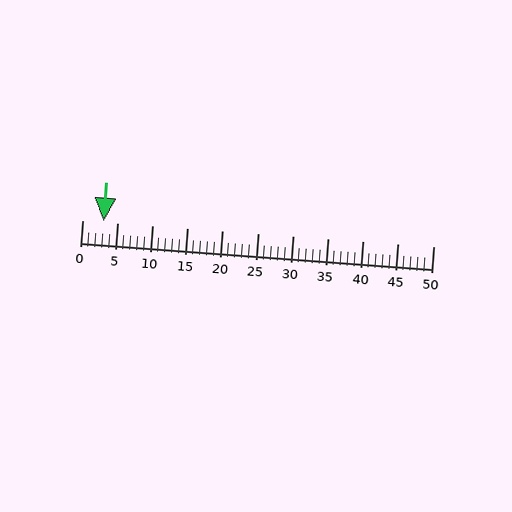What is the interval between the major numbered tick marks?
The major tick marks are spaced 5 units apart.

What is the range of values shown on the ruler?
The ruler shows values from 0 to 50.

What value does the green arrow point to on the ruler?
The green arrow points to approximately 3.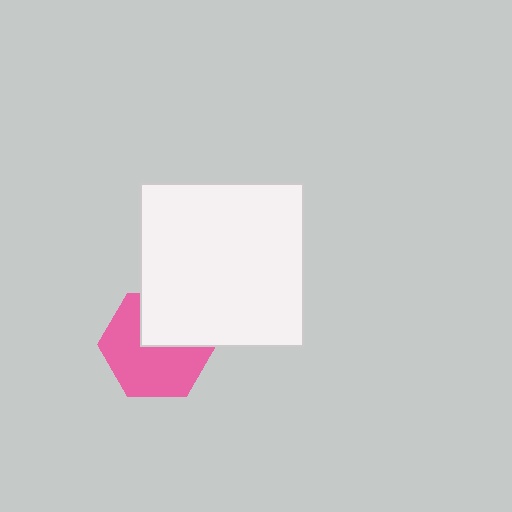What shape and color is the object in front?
The object in front is a white square.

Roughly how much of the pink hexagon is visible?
About half of it is visible (roughly 63%).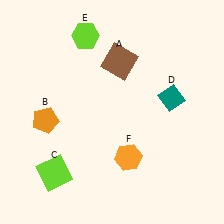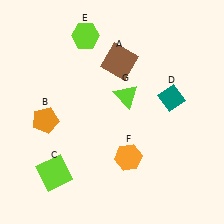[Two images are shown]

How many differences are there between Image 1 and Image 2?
There is 1 difference between the two images.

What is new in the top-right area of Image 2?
A lime triangle (G) was added in the top-right area of Image 2.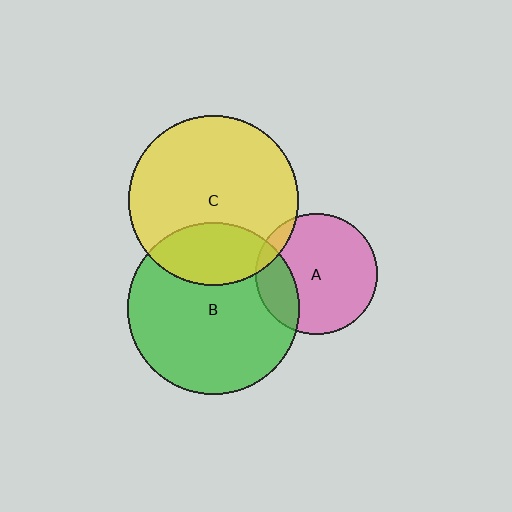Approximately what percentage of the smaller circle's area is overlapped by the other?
Approximately 25%.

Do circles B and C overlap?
Yes.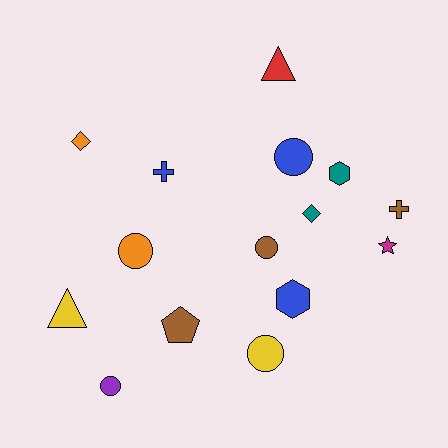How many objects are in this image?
There are 15 objects.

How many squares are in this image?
There are no squares.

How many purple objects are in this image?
There is 1 purple object.